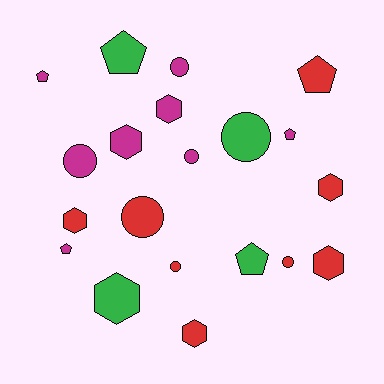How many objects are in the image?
There are 20 objects.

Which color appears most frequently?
Red, with 8 objects.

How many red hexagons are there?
There are 4 red hexagons.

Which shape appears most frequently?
Hexagon, with 7 objects.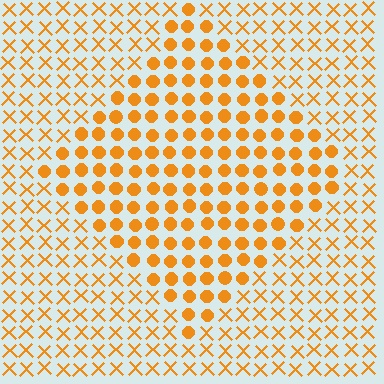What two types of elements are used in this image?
The image uses circles inside the diamond region and X marks outside it.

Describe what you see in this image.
The image is filled with small orange elements arranged in a uniform grid. A diamond-shaped region contains circles, while the surrounding area contains X marks. The boundary is defined purely by the change in element shape.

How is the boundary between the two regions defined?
The boundary is defined by a change in element shape: circles inside vs. X marks outside. All elements share the same color and spacing.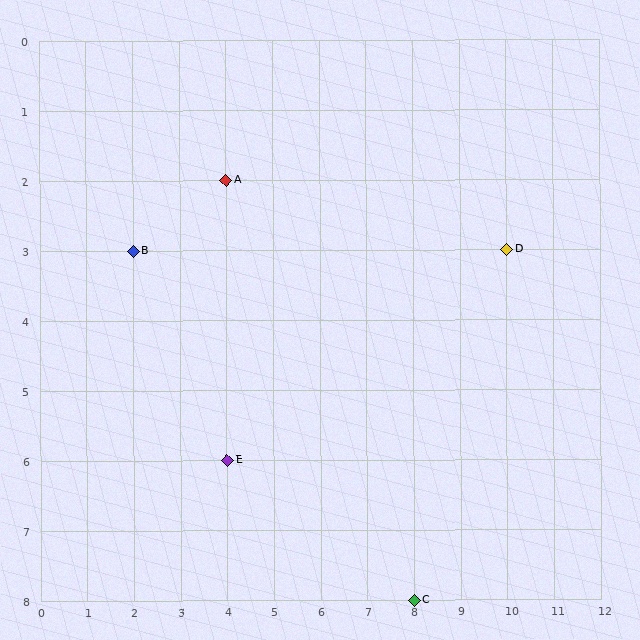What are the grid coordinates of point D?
Point D is at grid coordinates (10, 3).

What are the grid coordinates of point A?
Point A is at grid coordinates (4, 2).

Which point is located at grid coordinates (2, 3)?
Point B is at (2, 3).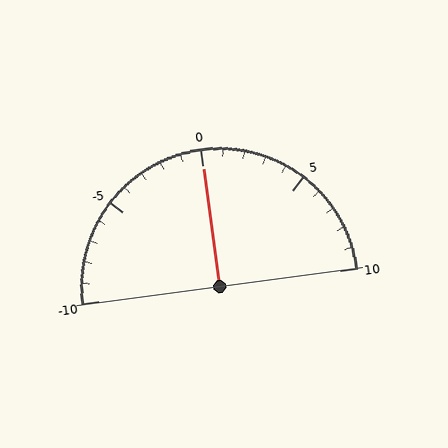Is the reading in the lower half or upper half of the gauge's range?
The reading is in the upper half of the range (-10 to 10).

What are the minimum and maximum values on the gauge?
The gauge ranges from -10 to 10.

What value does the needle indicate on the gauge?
The needle indicates approximately 0.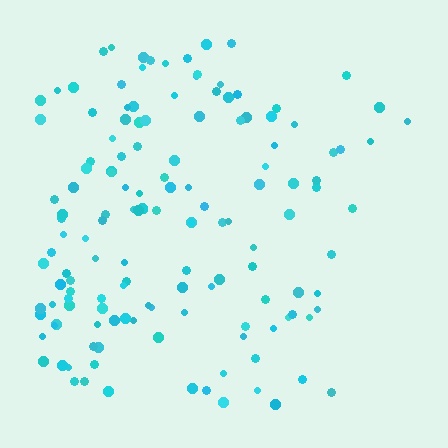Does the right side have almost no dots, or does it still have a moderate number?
Still a moderate number, just noticeably fewer than the left.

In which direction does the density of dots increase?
From right to left, with the left side densest.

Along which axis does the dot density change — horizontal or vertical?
Horizontal.